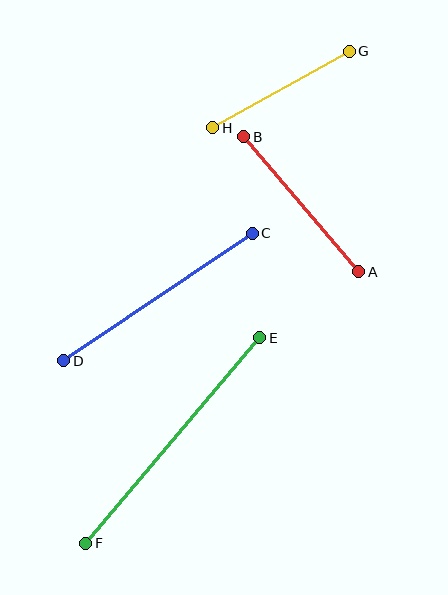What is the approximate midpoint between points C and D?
The midpoint is at approximately (158, 297) pixels.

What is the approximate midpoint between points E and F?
The midpoint is at approximately (173, 440) pixels.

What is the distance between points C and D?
The distance is approximately 228 pixels.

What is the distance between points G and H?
The distance is approximately 157 pixels.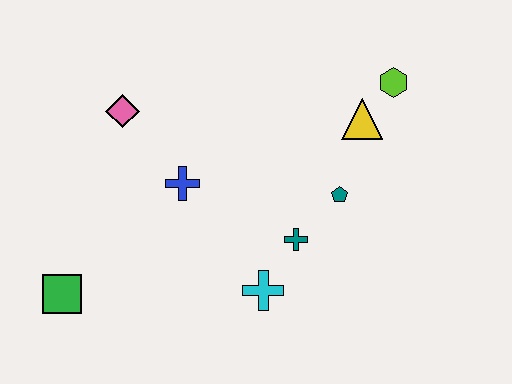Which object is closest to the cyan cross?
The teal cross is closest to the cyan cross.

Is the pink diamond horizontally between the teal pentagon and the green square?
Yes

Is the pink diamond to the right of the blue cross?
No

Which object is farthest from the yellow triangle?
The green square is farthest from the yellow triangle.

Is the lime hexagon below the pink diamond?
No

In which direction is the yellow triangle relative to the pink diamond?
The yellow triangle is to the right of the pink diamond.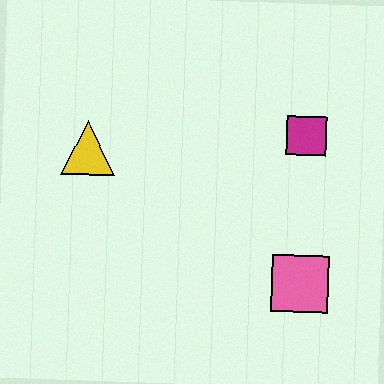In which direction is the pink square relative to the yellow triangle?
The pink square is to the right of the yellow triangle.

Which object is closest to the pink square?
The magenta square is closest to the pink square.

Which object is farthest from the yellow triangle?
The pink square is farthest from the yellow triangle.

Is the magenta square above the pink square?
Yes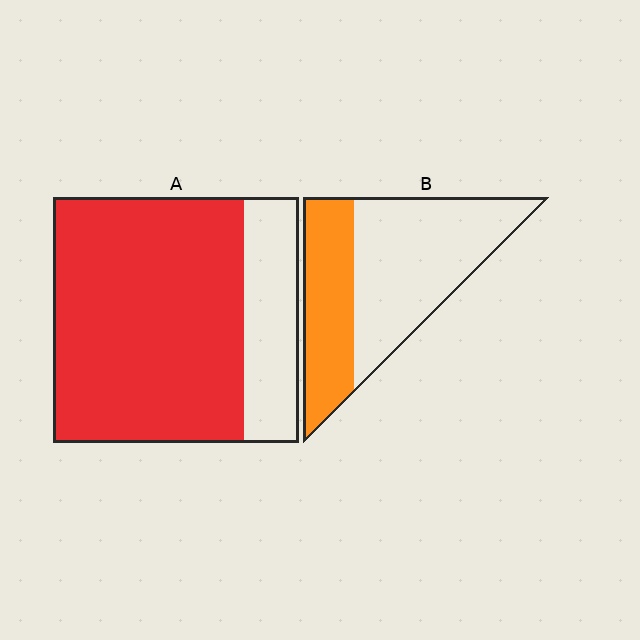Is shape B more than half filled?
No.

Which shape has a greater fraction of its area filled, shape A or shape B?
Shape A.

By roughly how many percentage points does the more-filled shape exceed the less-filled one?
By roughly 40 percentage points (A over B).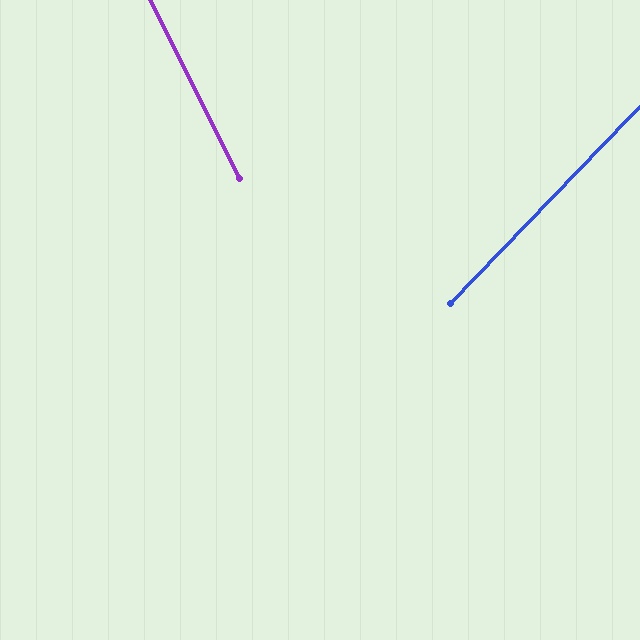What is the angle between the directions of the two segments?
Approximately 70 degrees.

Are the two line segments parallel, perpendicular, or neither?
Neither parallel nor perpendicular — they differ by about 70°.